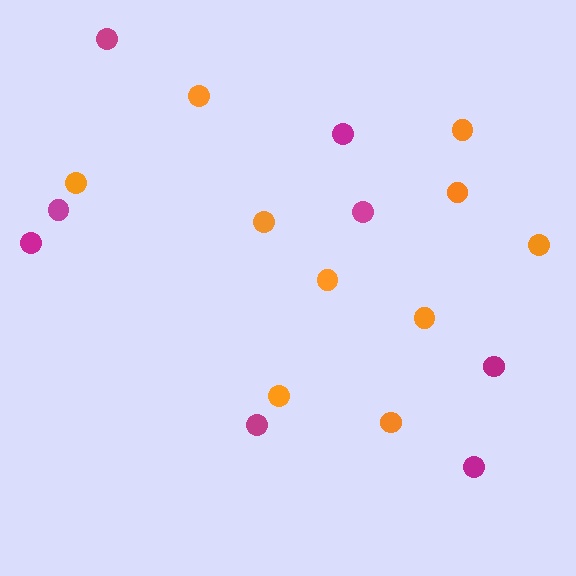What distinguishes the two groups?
There are 2 groups: one group of orange circles (10) and one group of magenta circles (8).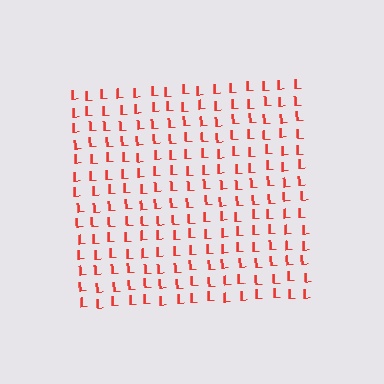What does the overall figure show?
The overall figure shows a square.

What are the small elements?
The small elements are letter L's.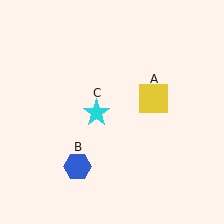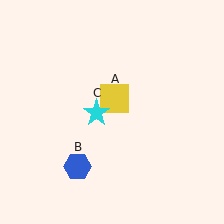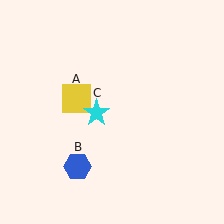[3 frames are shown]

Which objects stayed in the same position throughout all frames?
Blue hexagon (object B) and cyan star (object C) remained stationary.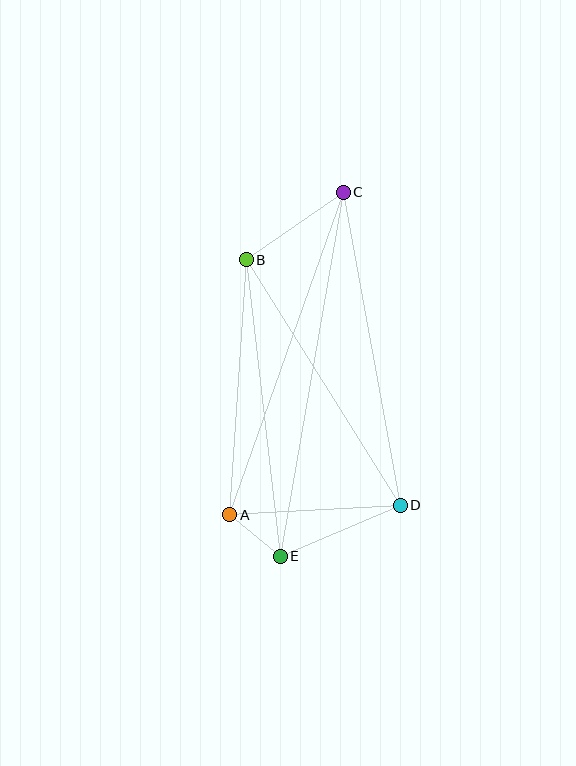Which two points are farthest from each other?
Points C and E are farthest from each other.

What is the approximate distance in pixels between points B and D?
The distance between B and D is approximately 290 pixels.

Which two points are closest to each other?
Points A and E are closest to each other.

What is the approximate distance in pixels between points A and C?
The distance between A and C is approximately 342 pixels.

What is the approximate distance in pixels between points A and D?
The distance between A and D is approximately 171 pixels.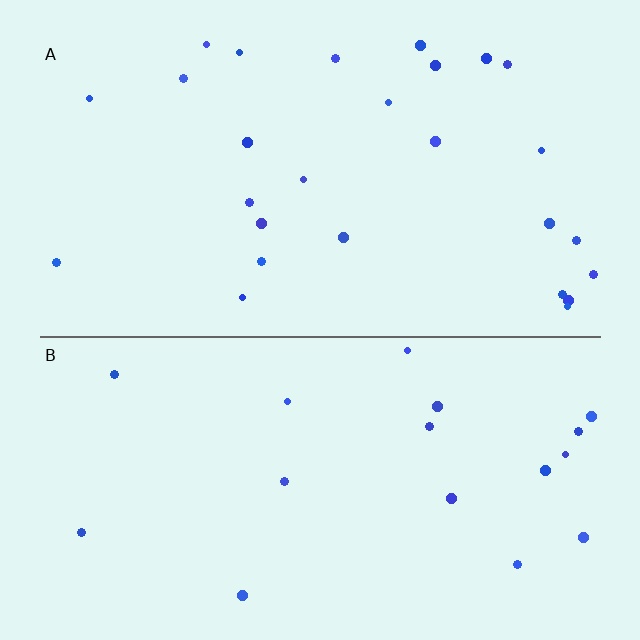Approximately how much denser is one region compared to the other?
Approximately 1.5× — region A over region B.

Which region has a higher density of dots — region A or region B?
A (the top).